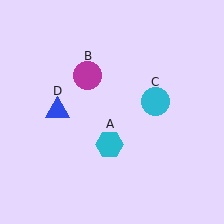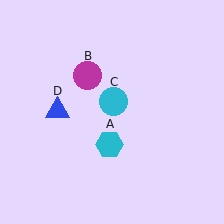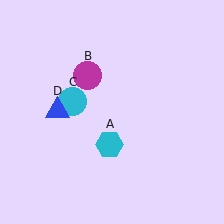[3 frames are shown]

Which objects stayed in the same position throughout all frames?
Cyan hexagon (object A) and magenta circle (object B) and blue triangle (object D) remained stationary.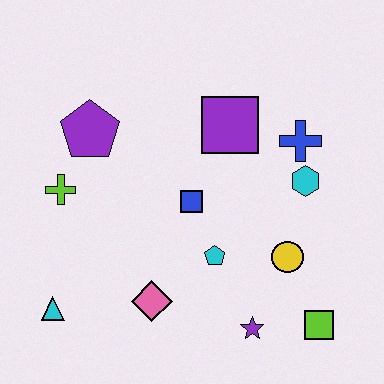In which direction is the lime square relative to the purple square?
The lime square is below the purple square.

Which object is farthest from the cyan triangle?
The blue cross is farthest from the cyan triangle.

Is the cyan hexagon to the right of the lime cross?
Yes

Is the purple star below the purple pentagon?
Yes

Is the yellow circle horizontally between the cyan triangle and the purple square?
No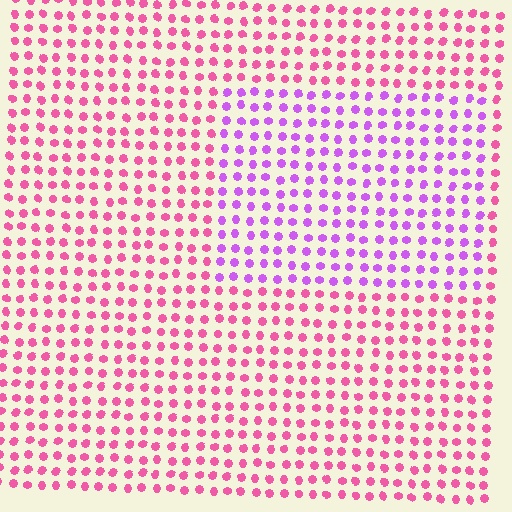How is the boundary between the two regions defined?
The boundary is defined purely by a slight shift in hue (about 43 degrees). Spacing, size, and orientation are identical on both sides.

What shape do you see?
I see a rectangle.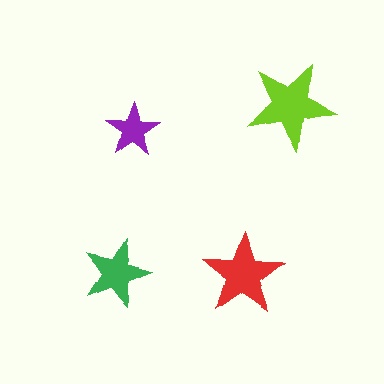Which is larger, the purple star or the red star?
The red one.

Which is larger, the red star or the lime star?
The lime one.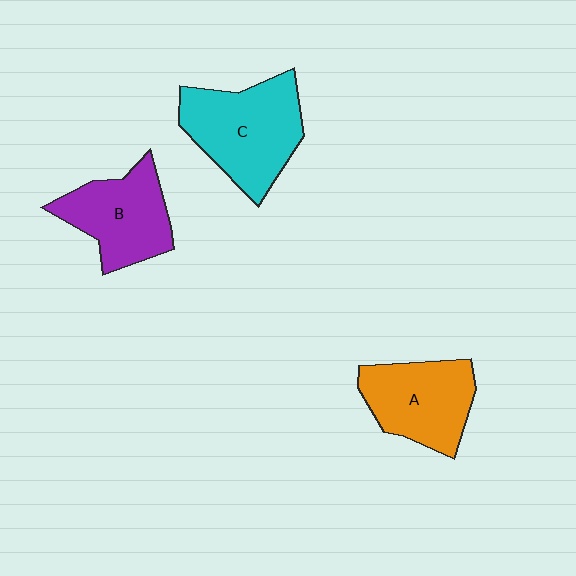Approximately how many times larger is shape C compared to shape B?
Approximately 1.3 times.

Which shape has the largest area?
Shape C (cyan).